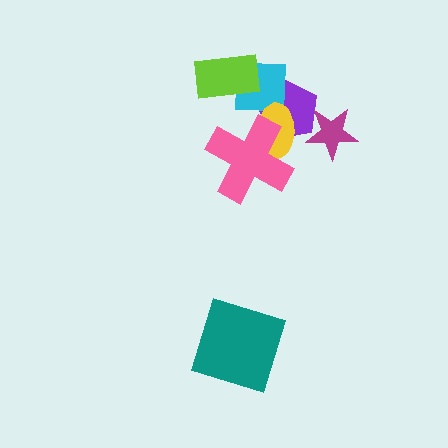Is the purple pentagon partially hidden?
Yes, it is partially covered by another shape.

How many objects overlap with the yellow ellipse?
3 objects overlap with the yellow ellipse.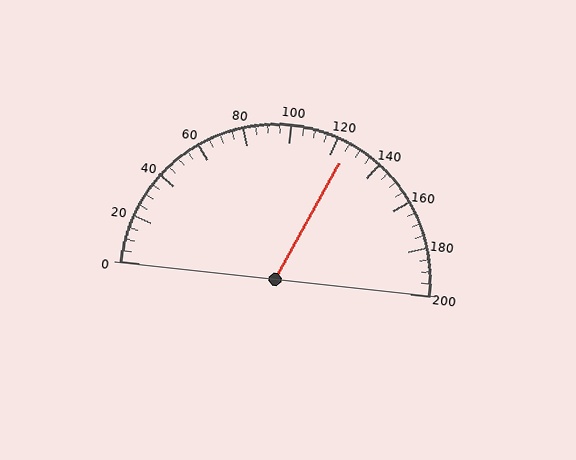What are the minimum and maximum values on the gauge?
The gauge ranges from 0 to 200.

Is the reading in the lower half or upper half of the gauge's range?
The reading is in the upper half of the range (0 to 200).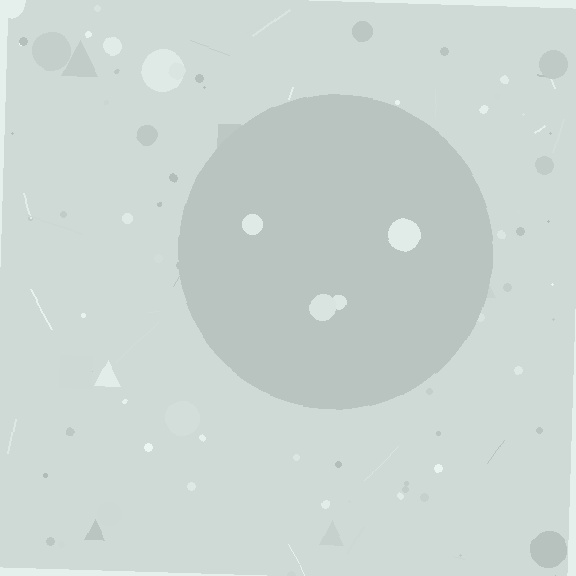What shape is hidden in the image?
A circle is hidden in the image.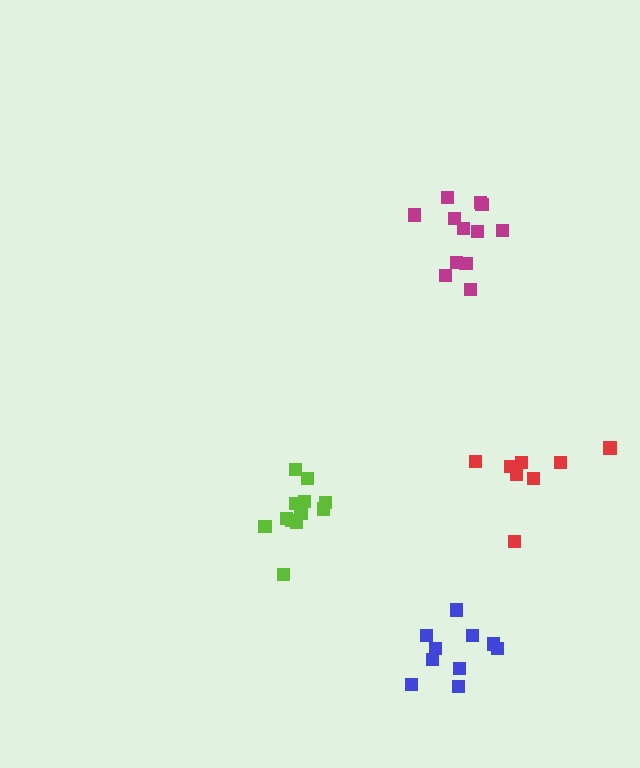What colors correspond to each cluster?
The clusters are colored: magenta, blue, red, lime.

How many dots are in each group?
Group 1: 12 dots, Group 2: 10 dots, Group 3: 8 dots, Group 4: 12 dots (42 total).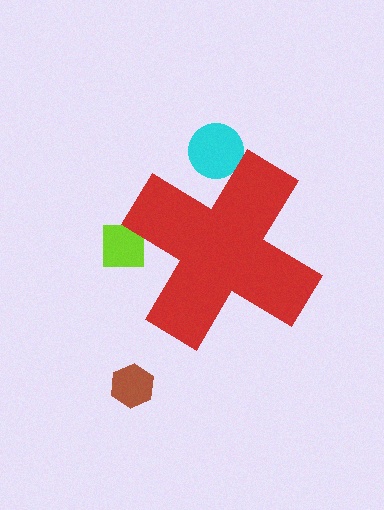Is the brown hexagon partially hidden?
No, the brown hexagon is fully visible.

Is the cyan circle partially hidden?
Yes, the cyan circle is partially hidden behind the red cross.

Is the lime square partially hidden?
Yes, the lime square is partially hidden behind the red cross.